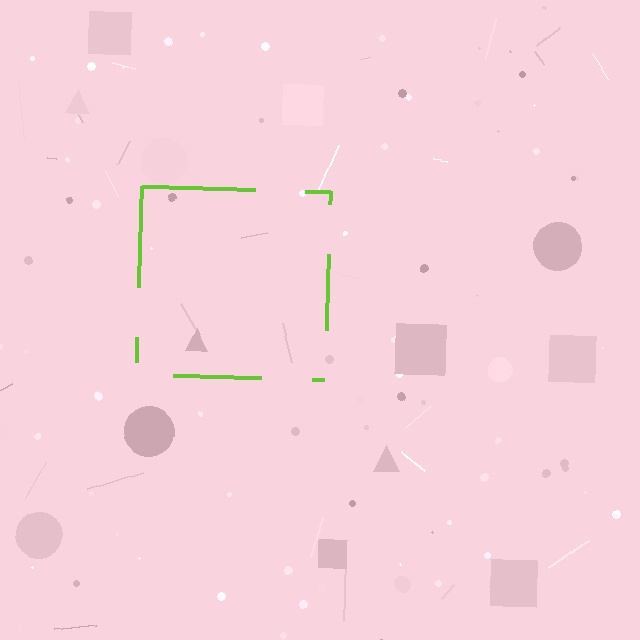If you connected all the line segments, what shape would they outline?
They would outline a square.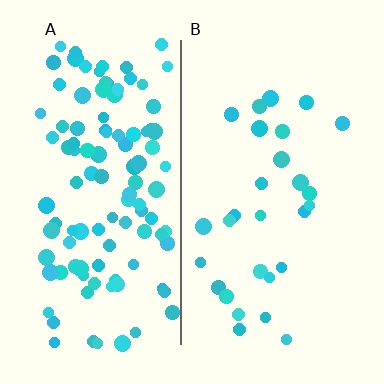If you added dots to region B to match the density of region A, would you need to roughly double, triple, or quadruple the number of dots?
Approximately quadruple.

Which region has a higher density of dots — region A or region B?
A (the left).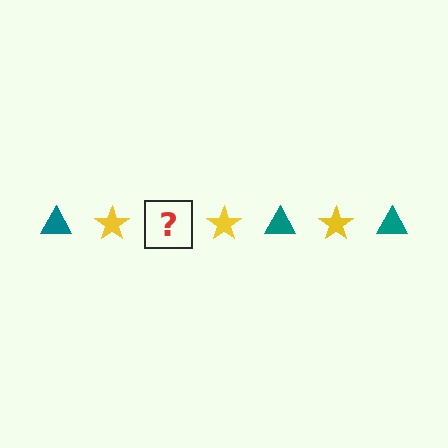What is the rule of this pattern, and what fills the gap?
The rule is that the pattern alternates between teal triangle and yellow star. The gap should be filled with a teal triangle.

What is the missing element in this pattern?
The missing element is a teal triangle.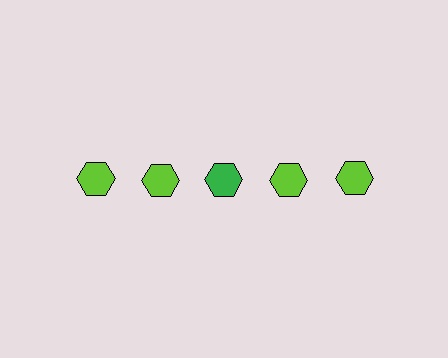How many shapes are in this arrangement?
There are 5 shapes arranged in a grid pattern.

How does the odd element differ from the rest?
It has a different color: green instead of lime.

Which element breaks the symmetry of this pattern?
The green hexagon in the top row, center column breaks the symmetry. All other shapes are lime hexagons.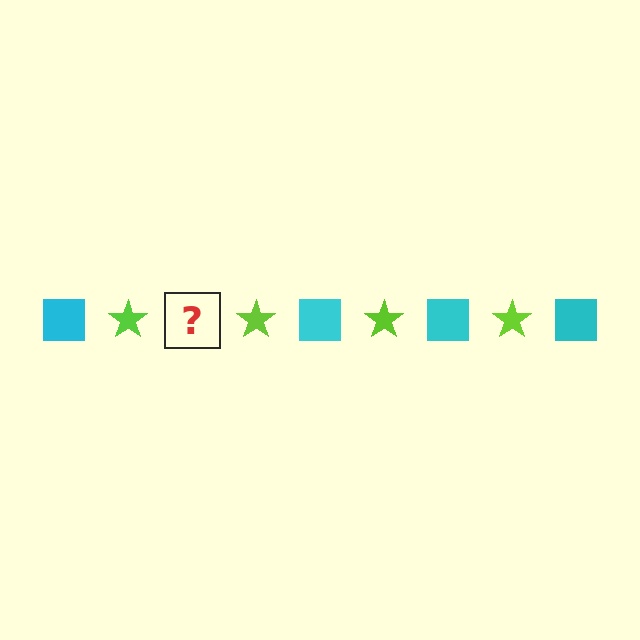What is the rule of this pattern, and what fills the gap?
The rule is that the pattern alternates between cyan square and lime star. The gap should be filled with a cyan square.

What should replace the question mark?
The question mark should be replaced with a cyan square.